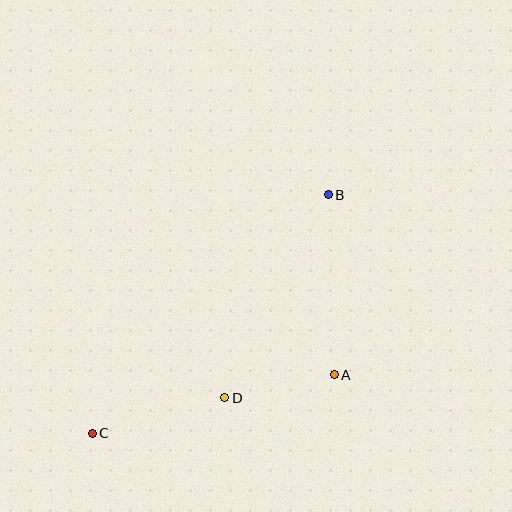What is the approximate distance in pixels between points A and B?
The distance between A and B is approximately 180 pixels.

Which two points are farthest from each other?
Points B and C are farthest from each other.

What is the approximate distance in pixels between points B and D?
The distance between B and D is approximately 228 pixels.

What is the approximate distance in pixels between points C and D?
The distance between C and D is approximately 137 pixels.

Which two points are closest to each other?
Points A and D are closest to each other.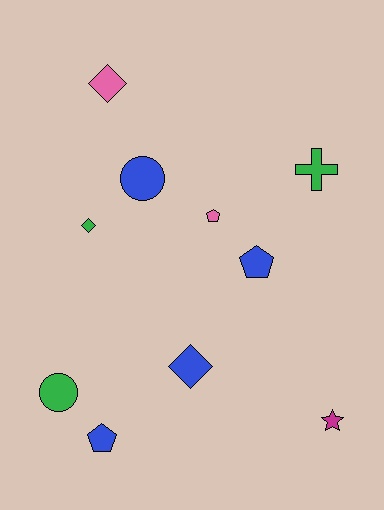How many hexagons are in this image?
There are no hexagons.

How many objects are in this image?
There are 10 objects.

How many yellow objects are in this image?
There are no yellow objects.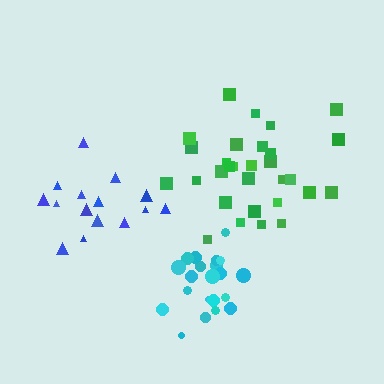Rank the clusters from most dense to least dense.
cyan, green, blue.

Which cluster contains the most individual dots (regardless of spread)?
Green (30).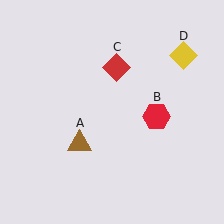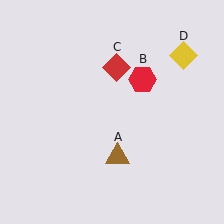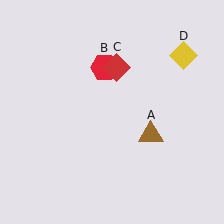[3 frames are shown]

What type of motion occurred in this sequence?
The brown triangle (object A), red hexagon (object B) rotated counterclockwise around the center of the scene.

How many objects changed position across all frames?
2 objects changed position: brown triangle (object A), red hexagon (object B).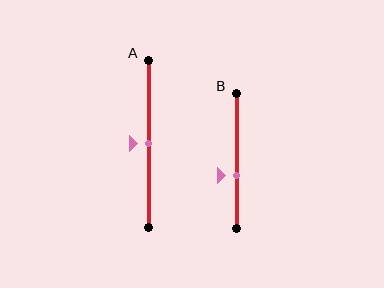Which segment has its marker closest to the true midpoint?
Segment A has its marker closest to the true midpoint.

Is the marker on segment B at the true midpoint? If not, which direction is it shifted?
No, the marker on segment B is shifted downward by about 11% of the segment length.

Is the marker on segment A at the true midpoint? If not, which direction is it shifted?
Yes, the marker on segment A is at the true midpoint.